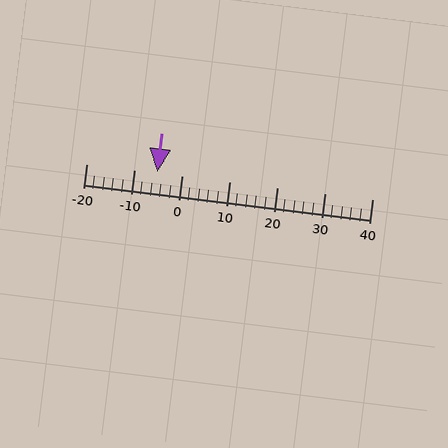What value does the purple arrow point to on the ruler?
The purple arrow points to approximately -5.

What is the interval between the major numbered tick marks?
The major tick marks are spaced 10 units apart.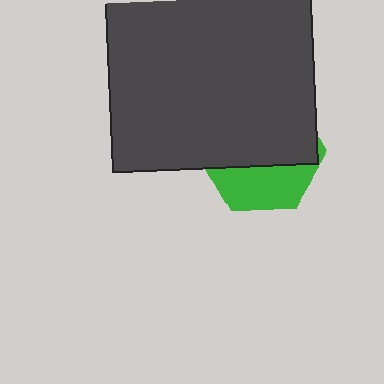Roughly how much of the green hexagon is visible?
A small part of it is visible (roughly 37%).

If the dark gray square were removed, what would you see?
You would see the complete green hexagon.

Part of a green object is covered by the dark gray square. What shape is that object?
It is a hexagon.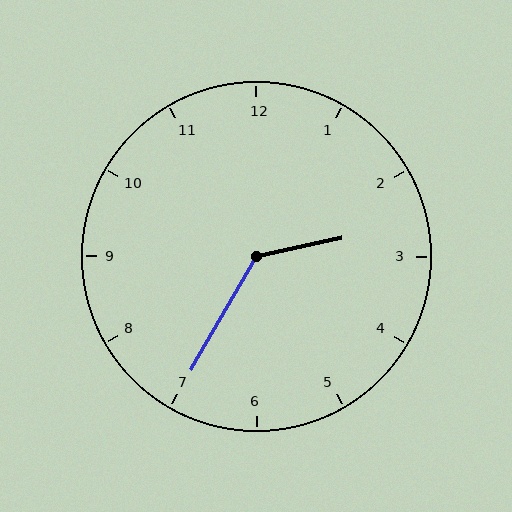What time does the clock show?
2:35.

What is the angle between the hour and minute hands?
Approximately 132 degrees.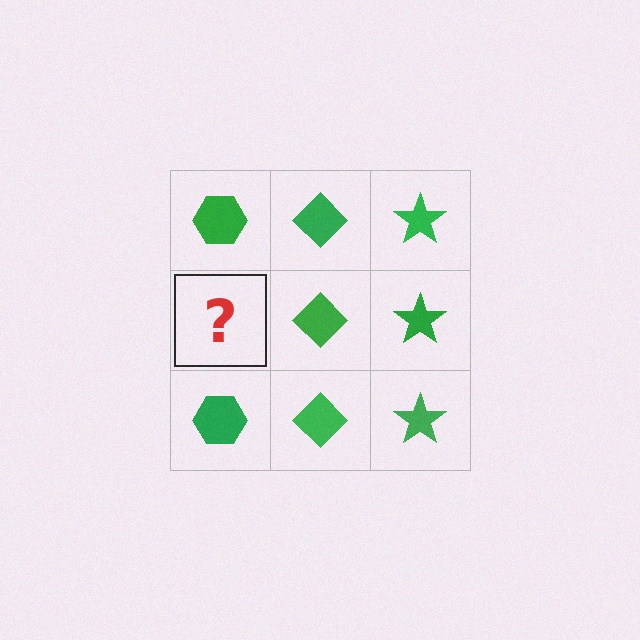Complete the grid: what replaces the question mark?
The question mark should be replaced with a green hexagon.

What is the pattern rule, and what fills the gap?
The rule is that each column has a consistent shape. The gap should be filled with a green hexagon.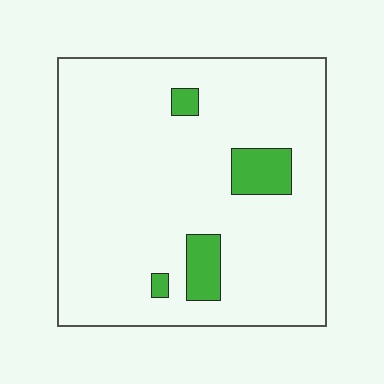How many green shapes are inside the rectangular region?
4.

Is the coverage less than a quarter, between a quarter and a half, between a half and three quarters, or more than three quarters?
Less than a quarter.